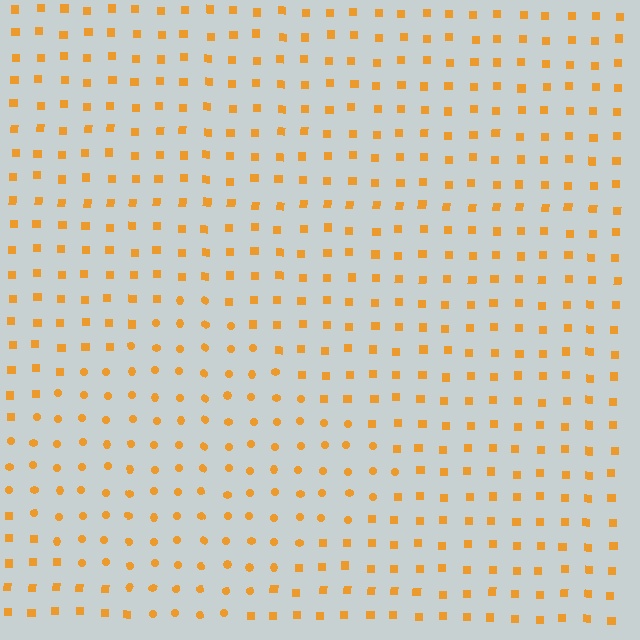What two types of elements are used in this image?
The image uses circles inside the diamond region and squares outside it.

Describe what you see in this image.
The image is filled with small orange elements arranged in a uniform grid. A diamond-shaped region contains circles, while the surrounding area contains squares. The boundary is defined purely by the change in element shape.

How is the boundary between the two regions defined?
The boundary is defined by a change in element shape: circles inside vs. squares outside. All elements share the same color and spacing.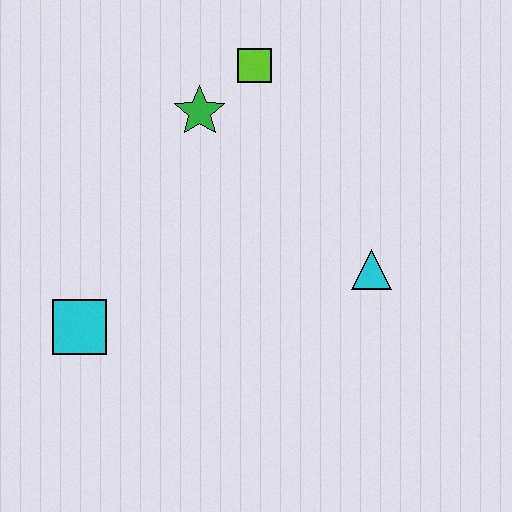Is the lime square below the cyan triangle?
No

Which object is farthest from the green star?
The cyan square is farthest from the green star.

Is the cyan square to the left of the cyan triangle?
Yes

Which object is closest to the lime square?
The green star is closest to the lime square.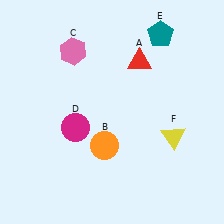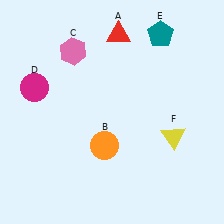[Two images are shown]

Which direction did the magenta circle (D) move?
The magenta circle (D) moved left.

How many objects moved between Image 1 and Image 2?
2 objects moved between the two images.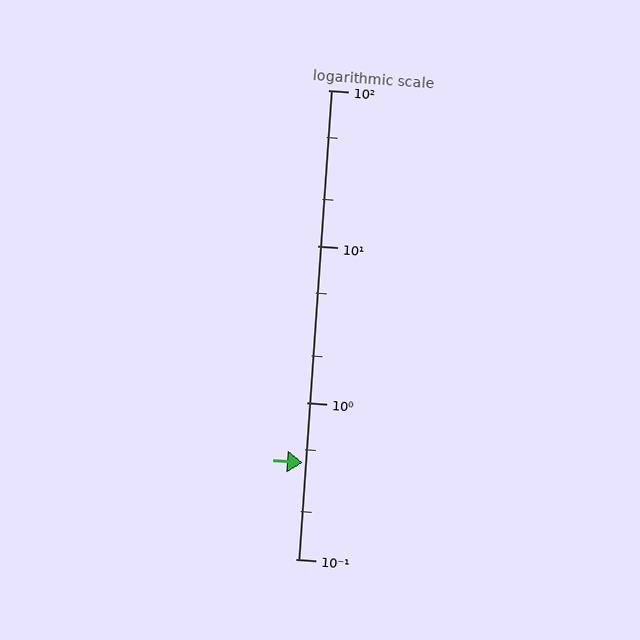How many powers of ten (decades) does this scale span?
The scale spans 3 decades, from 0.1 to 100.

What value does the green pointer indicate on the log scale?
The pointer indicates approximately 0.41.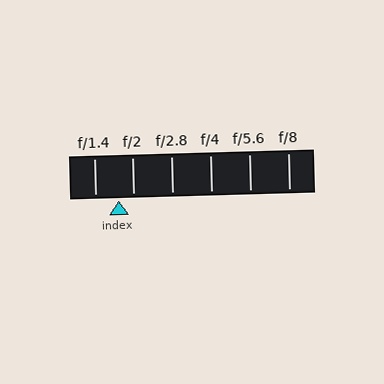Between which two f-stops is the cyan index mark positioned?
The index mark is between f/1.4 and f/2.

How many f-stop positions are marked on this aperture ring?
There are 6 f-stop positions marked.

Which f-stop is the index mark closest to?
The index mark is closest to f/2.